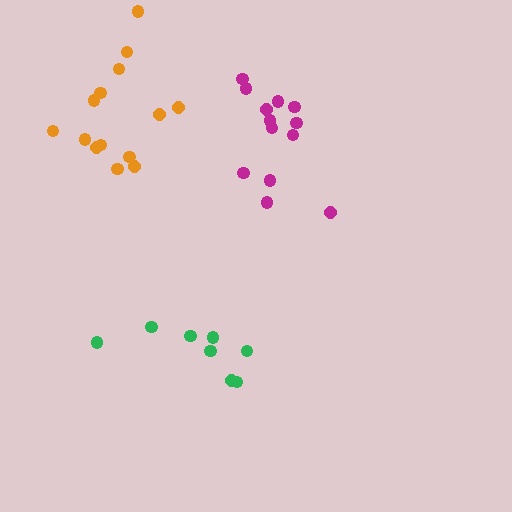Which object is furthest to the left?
The orange cluster is leftmost.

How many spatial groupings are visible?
There are 3 spatial groupings.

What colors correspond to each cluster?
The clusters are colored: magenta, orange, green.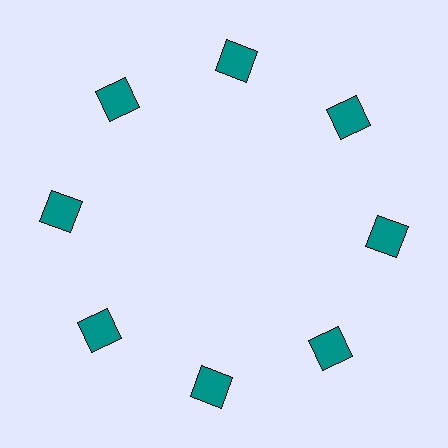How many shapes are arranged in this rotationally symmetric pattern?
There are 8 shapes, arranged in 8 groups of 1.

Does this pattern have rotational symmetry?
Yes, this pattern has 8-fold rotational symmetry. It looks the same after rotating 45 degrees around the center.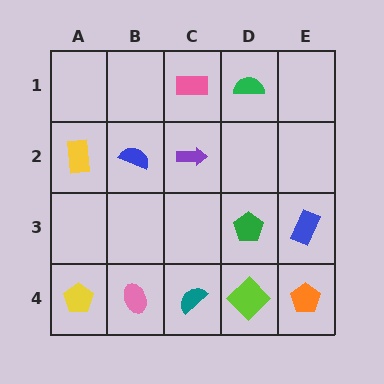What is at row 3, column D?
A green pentagon.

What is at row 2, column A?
A yellow rectangle.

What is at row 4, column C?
A teal semicircle.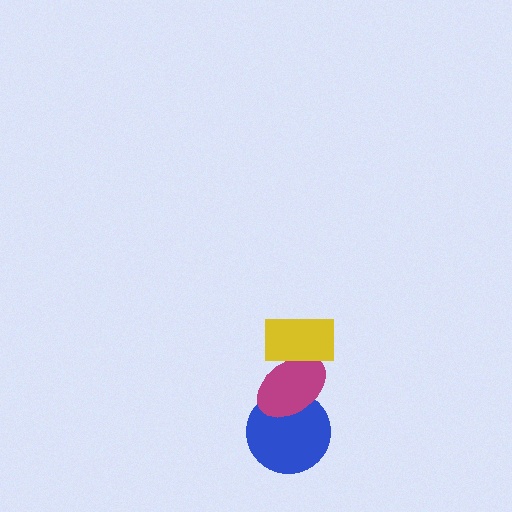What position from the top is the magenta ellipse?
The magenta ellipse is 2nd from the top.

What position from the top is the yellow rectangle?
The yellow rectangle is 1st from the top.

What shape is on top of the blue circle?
The magenta ellipse is on top of the blue circle.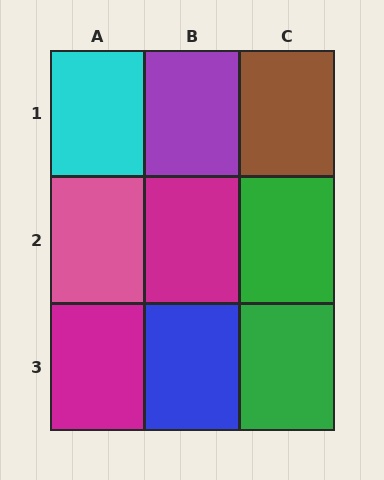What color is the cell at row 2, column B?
Magenta.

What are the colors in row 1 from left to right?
Cyan, purple, brown.